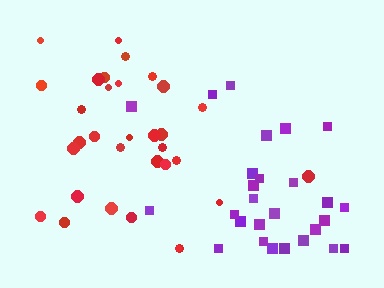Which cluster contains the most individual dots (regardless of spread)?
Red (33).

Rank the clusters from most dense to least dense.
red, purple.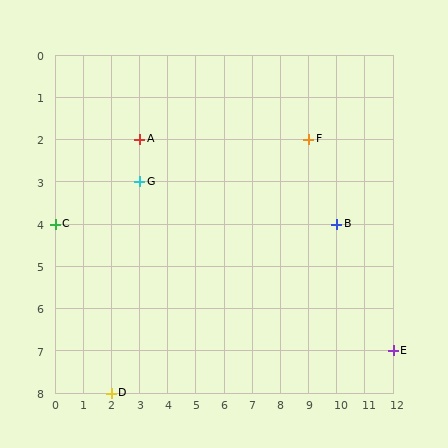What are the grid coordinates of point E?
Point E is at grid coordinates (12, 7).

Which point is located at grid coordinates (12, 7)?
Point E is at (12, 7).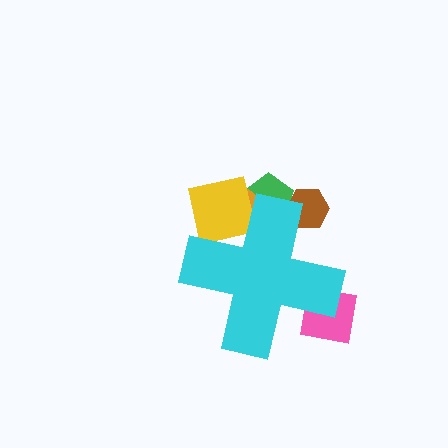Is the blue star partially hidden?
Yes, the blue star is partially hidden behind the cyan cross.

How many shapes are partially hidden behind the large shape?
6 shapes are partially hidden.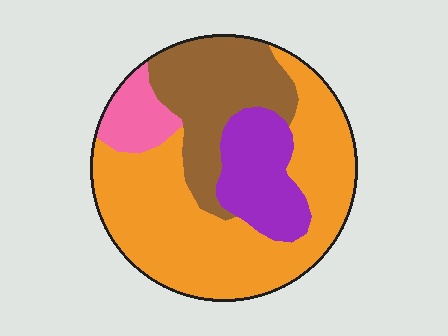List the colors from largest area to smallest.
From largest to smallest: orange, brown, purple, pink.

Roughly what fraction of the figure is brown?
Brown takes up less than a quarter of the figure.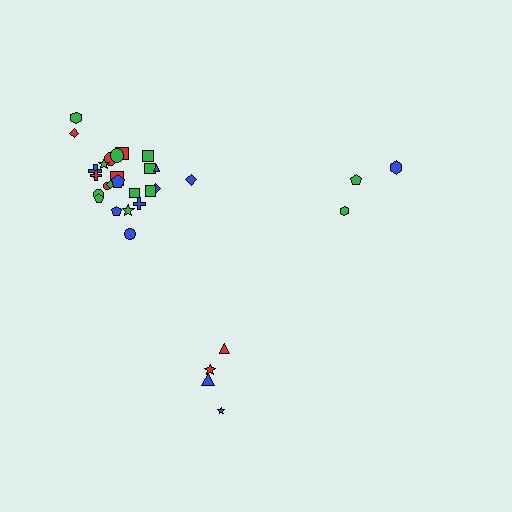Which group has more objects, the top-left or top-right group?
The top-left group.